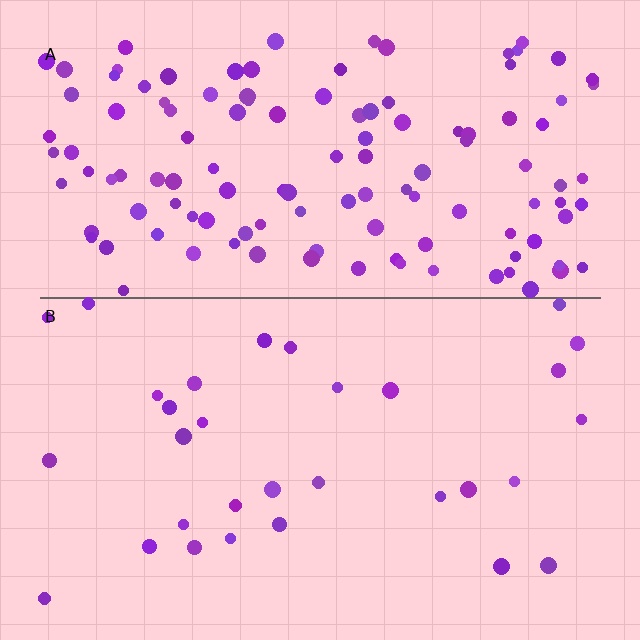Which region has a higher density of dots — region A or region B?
A (the top).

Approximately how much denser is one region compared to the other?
Approximately 4.1× — region A over region B.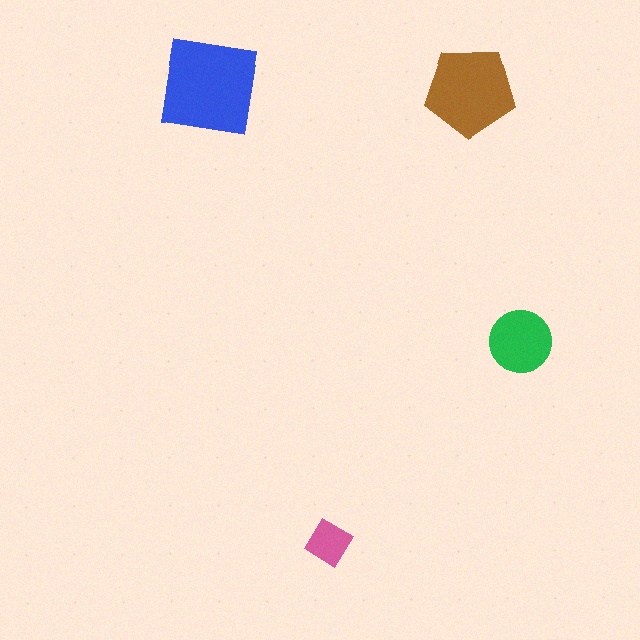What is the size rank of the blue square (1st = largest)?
1st.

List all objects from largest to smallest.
The blue square, the brown pentagon, the green circle, the pink diamond.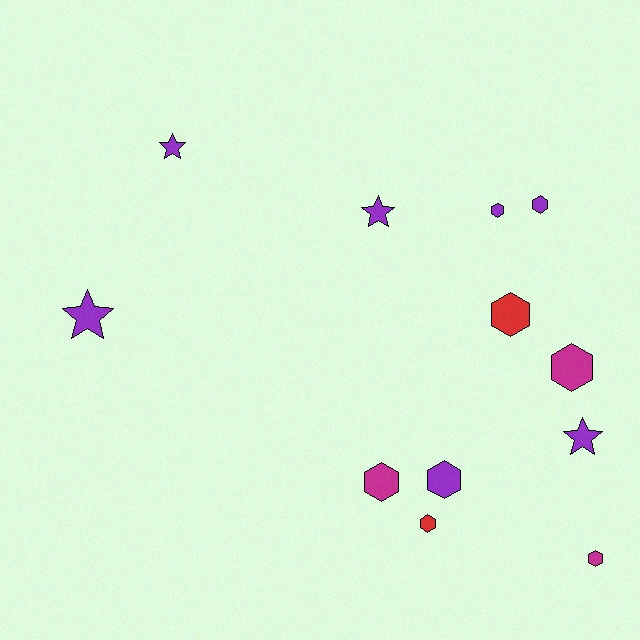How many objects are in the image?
There are 12 objects.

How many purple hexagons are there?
There are 3 purple hexagons.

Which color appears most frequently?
Purple, with 7 objects.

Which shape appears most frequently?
Hexagon, with 8 objects.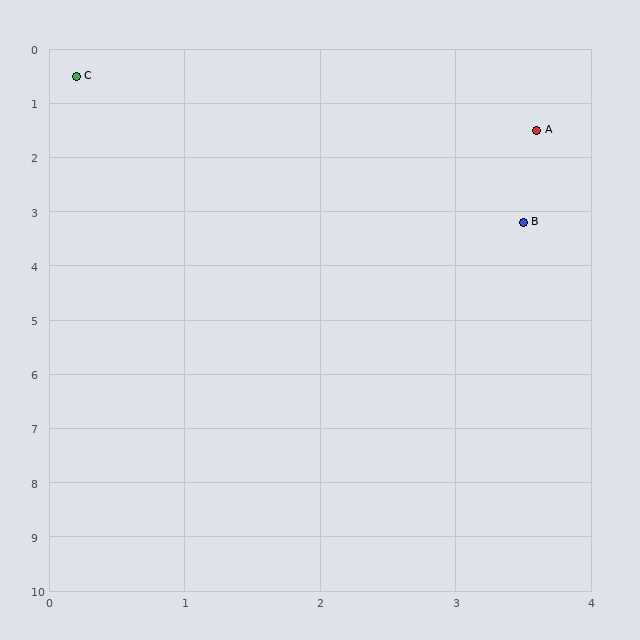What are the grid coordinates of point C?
Point C is at approximately (0.2, 0.5).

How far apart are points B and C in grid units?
Points B and C are about 4.3 grid units apart.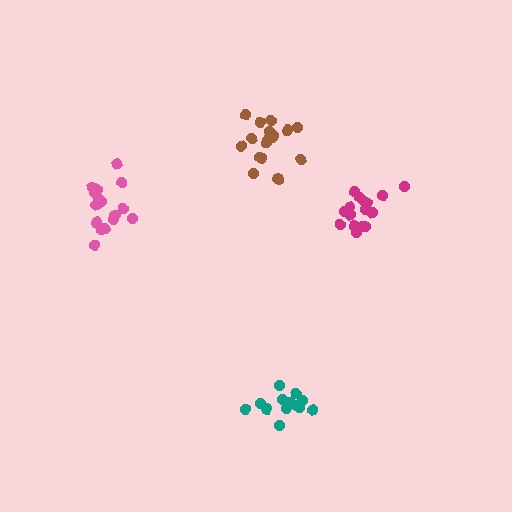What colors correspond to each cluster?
The clusters are colored: brown, teal, pink, magenta.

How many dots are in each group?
Group 1: 18 dots, Group 2: 13 dots, Group 3: 16 dots, Group 4: 16 dots (63 total).